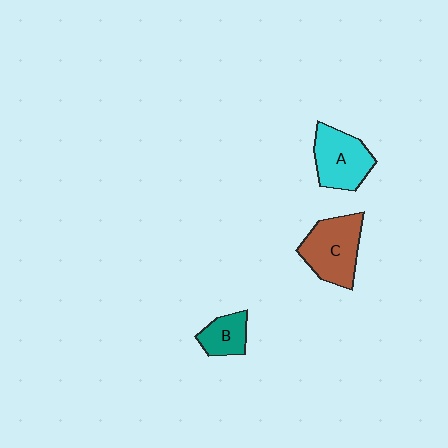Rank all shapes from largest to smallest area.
From largest to smallest: C (brown), A (cyan), B (teal).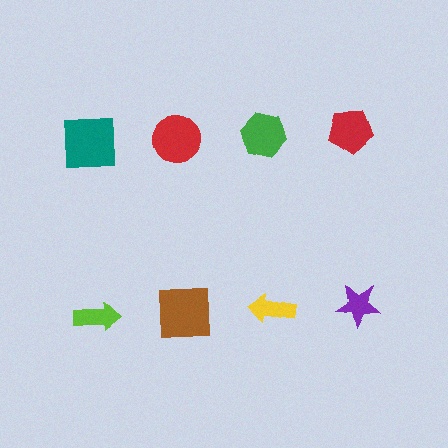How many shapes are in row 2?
4 shapes.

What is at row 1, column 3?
A green hexagon.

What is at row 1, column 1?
A teal square.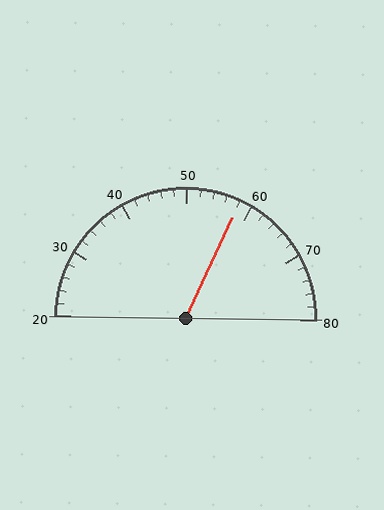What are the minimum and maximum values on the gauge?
The gauge ranges from 20 to 80.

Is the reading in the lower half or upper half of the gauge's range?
The reading is in the upper half of the range (20 to 80).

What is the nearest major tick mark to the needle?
The nearest major tick mark is 60.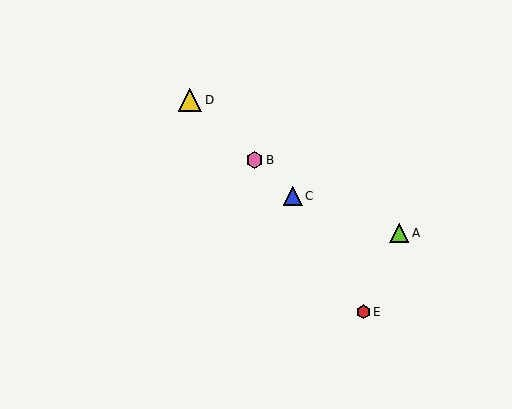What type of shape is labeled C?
Shape C is a blue triangle.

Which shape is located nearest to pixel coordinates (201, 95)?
The yellow triangle (labeled D) at (190, 100) is nearest to that location.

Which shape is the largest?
The yellow triangle (labeled D) is the largest.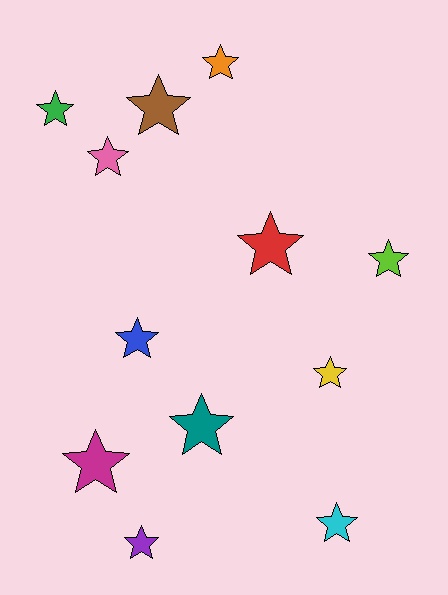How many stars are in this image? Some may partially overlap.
There are 12 stars.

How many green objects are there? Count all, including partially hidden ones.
There is 1 green object.